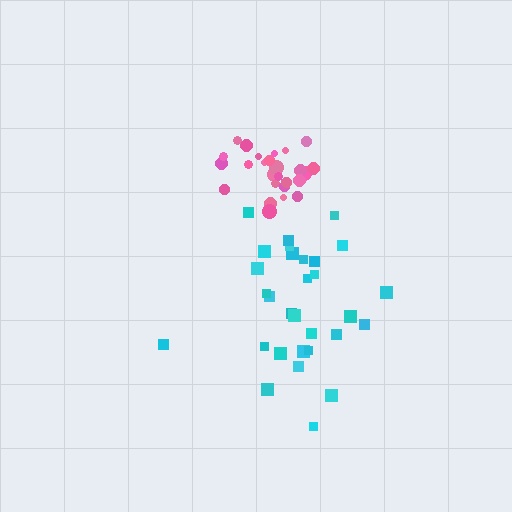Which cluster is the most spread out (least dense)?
Cyan.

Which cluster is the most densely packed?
Pink.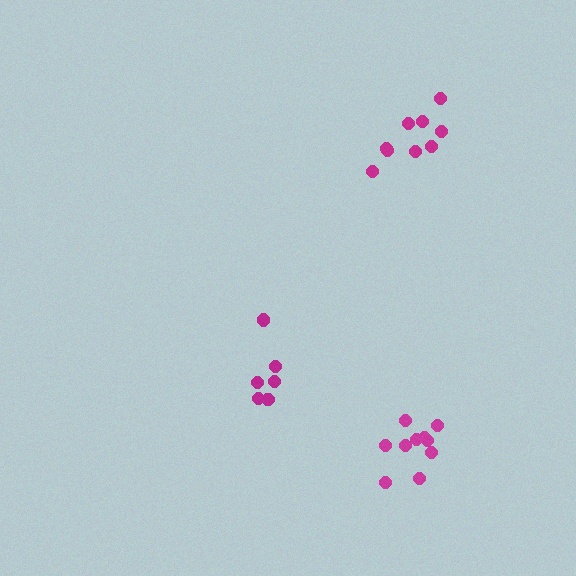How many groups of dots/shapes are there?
There are 3 groups.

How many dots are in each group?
Group 1: 6 dots, Group 2: 10 dots, Group 3: 9 dots (25 total).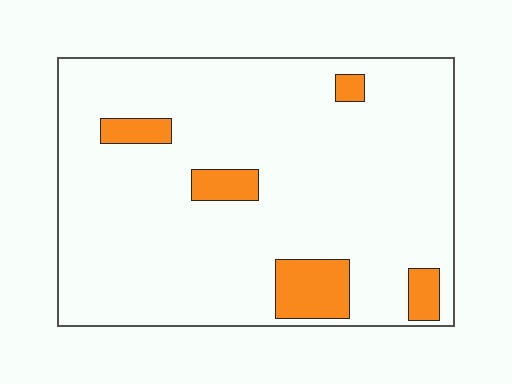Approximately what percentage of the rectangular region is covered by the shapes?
Approximately 10%.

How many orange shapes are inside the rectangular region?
5.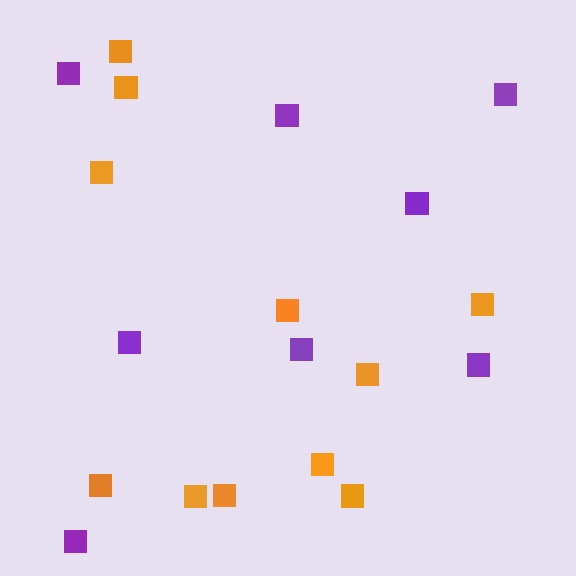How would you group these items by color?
There are 2 groups: one group of orange squares (11) and one group of purple squares (8).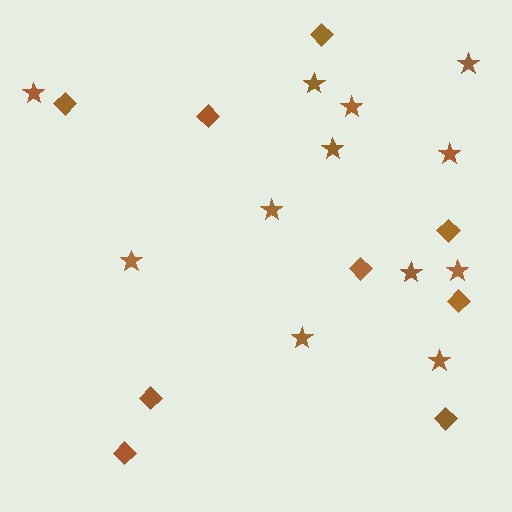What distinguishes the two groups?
There are 2 groups: one group of stars (12) and one group of diamonds (9).